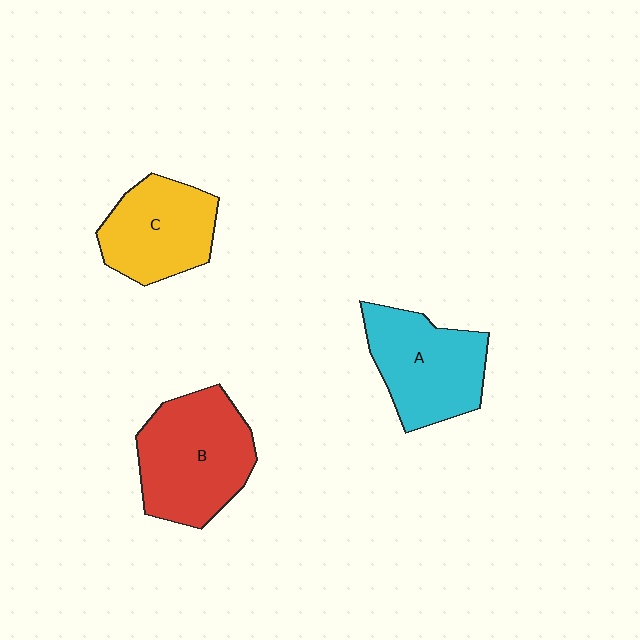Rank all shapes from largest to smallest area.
From largest to smallest: B (red), A (cyan), C (yellow).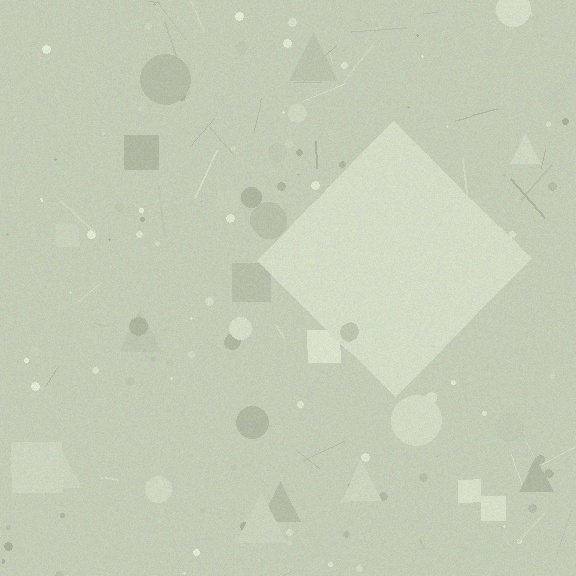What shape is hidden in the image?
A diamond is hidden in the image.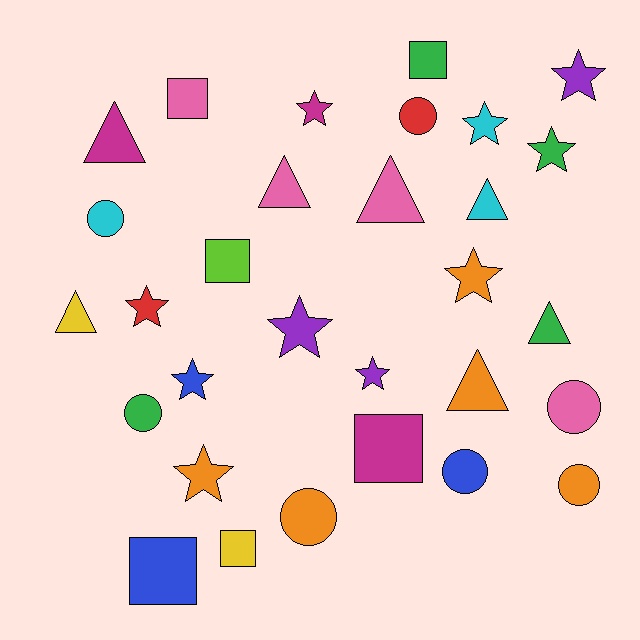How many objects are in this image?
There are 30 objects.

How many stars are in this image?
There are 10 stars.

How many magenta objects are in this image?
There are 3 magenta objects.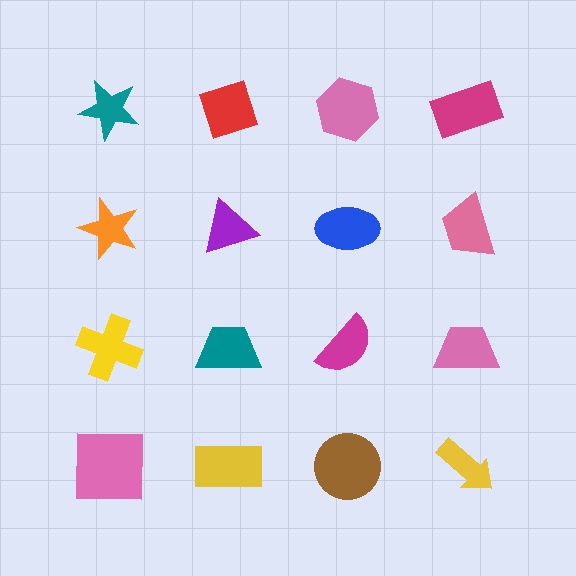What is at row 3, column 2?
A teal trapezoid.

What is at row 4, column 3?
A brown circle.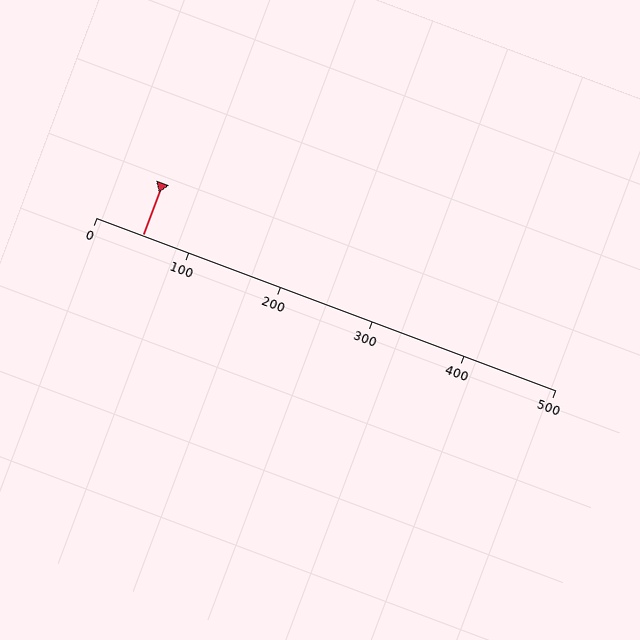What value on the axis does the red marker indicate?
The marker indicates approximately 50.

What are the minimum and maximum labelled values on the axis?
The axis runs from 0 to 500.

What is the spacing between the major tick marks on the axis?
The major ticks are spaced 100 apart.